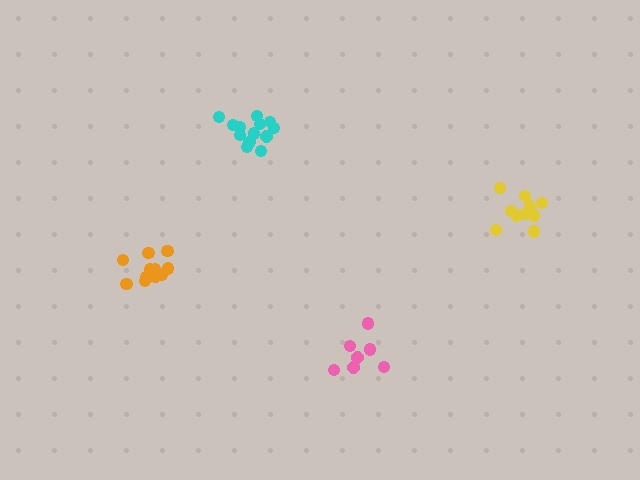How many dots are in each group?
Group 1: 12 dots, Group 2: 13 dots, Group 3: 7 dots, Group 4: 13 dots (45 total).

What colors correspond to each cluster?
The clusters are colored: yellow, orange, pink, cyan.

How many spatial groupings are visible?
There are 4 spatial groupings.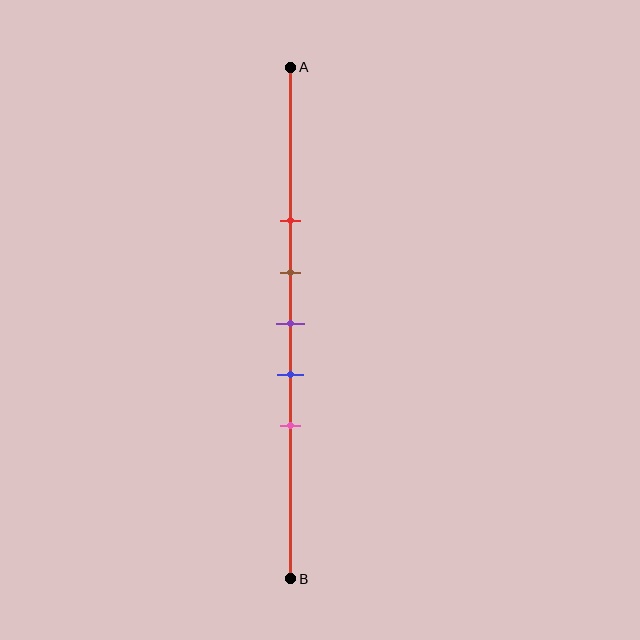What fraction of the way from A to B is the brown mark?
The brown mark is approximately 40% (0.4) of the way from A to B.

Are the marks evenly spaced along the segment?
Yes, the marks are approximately evenly spaced.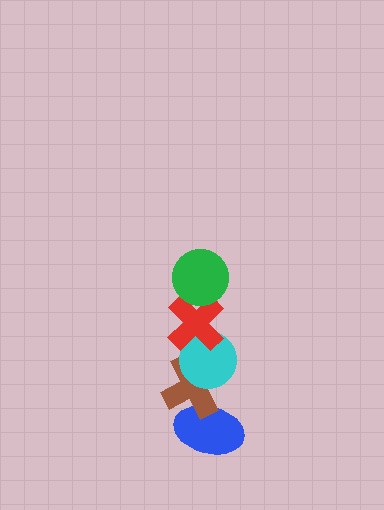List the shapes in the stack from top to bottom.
From top to bottom: the green circle, the red cross, the cyan circle, the brown cross, the blue ellipse.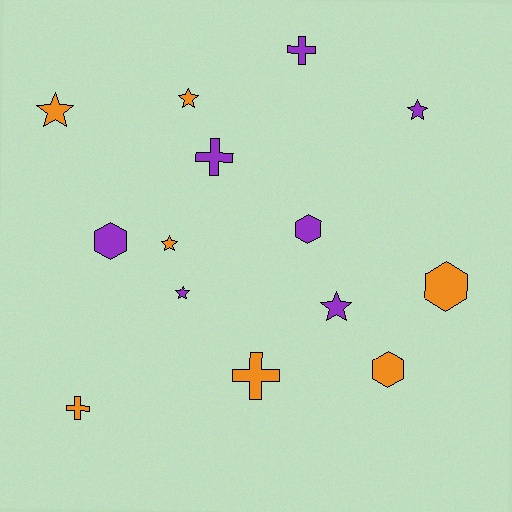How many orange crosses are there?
There are 2 orange crosses.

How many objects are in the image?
There are 14 objects.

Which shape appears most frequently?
Star, with 6 objects.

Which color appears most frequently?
Purple, with 7 objects.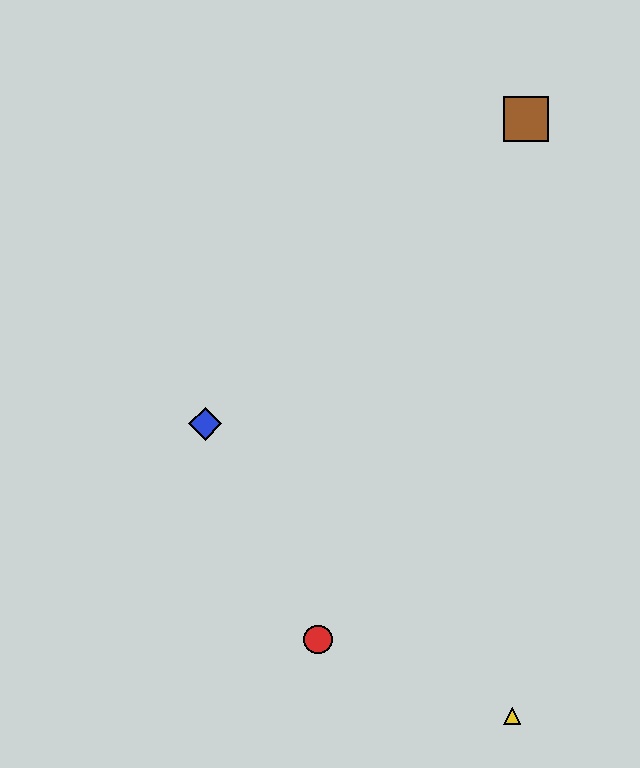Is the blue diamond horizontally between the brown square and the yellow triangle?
No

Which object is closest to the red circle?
The yellow triangle is closest to the red circle.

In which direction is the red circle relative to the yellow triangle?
The red circle is to the left of the yellow triangle.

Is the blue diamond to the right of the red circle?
No